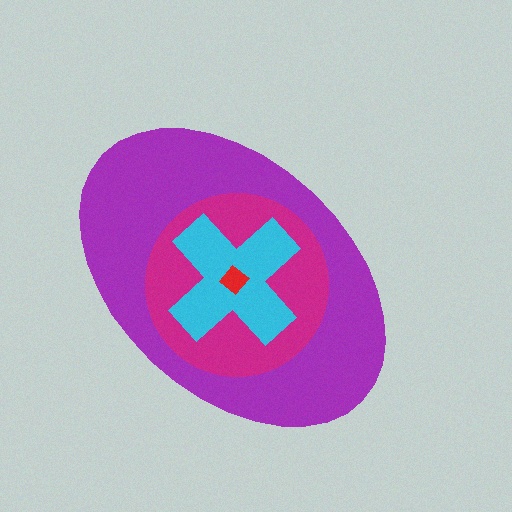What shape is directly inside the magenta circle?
The cyan cross.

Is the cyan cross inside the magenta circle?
Yes.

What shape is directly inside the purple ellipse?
The magenta circle.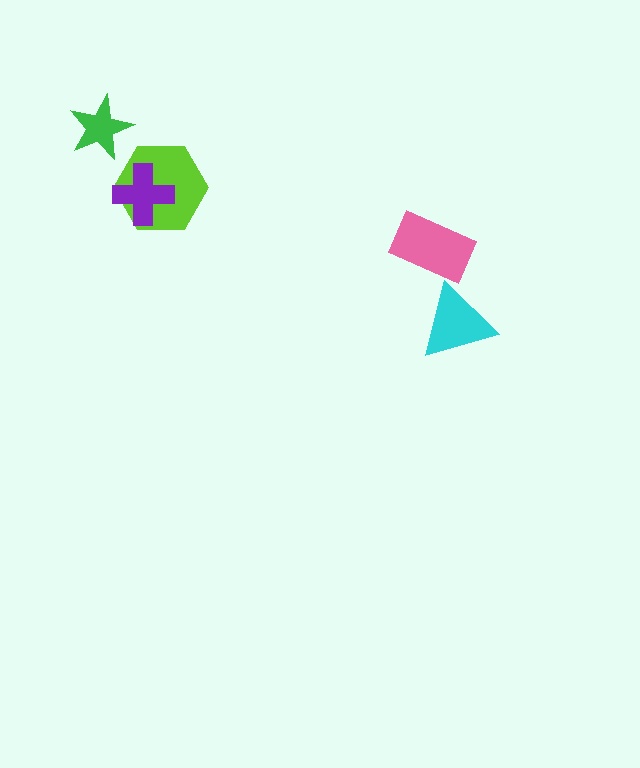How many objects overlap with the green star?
0 objects overlap with the green star.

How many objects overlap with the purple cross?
1 object overlaps with the purple cross.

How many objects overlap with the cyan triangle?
0 objects overlap with the cyan triangle.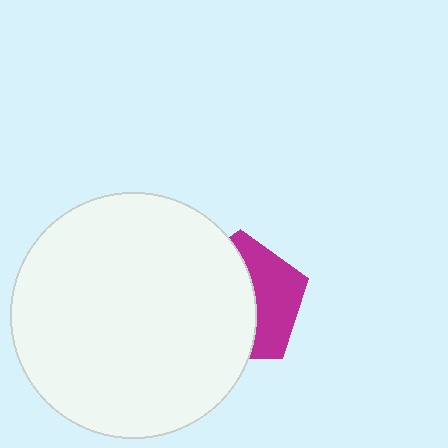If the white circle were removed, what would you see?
You would see the complete magenta pentagon.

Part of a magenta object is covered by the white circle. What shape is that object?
It is a pentagon.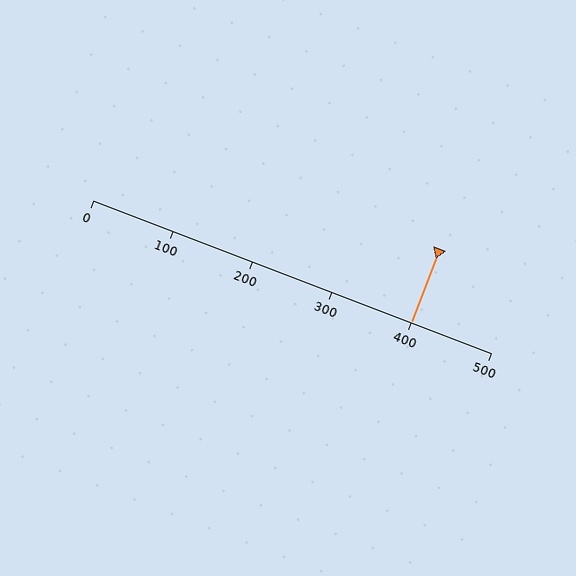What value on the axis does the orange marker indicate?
The marker indicates approximately 400.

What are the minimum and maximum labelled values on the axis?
The axis runs from 0 to 500.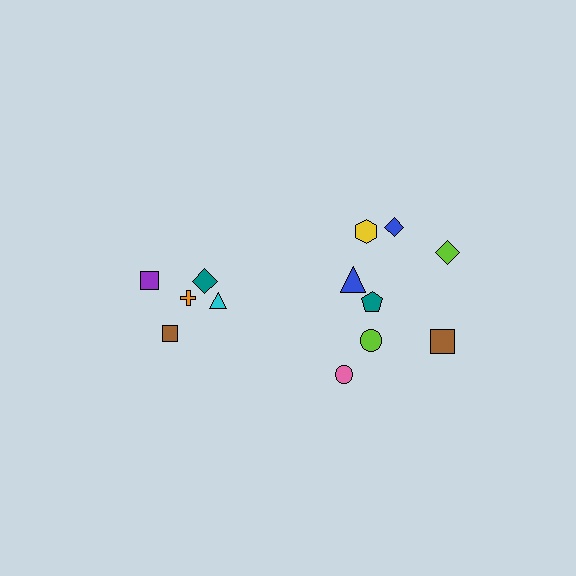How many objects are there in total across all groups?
There are 13 objects.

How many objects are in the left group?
There are 5 objects.